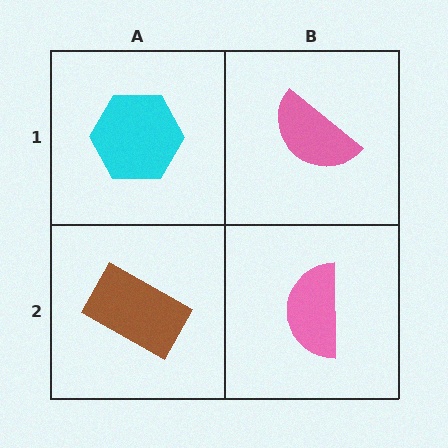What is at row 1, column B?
A pink semicircle.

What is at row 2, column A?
A brown rectangle.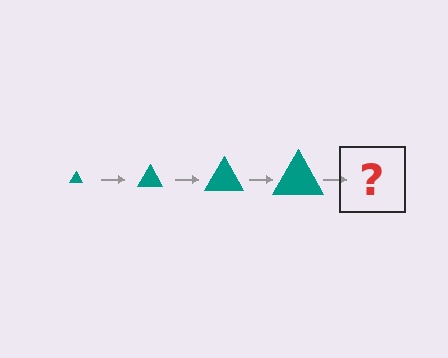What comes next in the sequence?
The next element should be a teal triangle, larger than the previous one.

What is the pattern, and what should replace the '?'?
The pattern is that the triangle gets progressively larger each step. The '?' should be a teal triangle, larger than the previous one.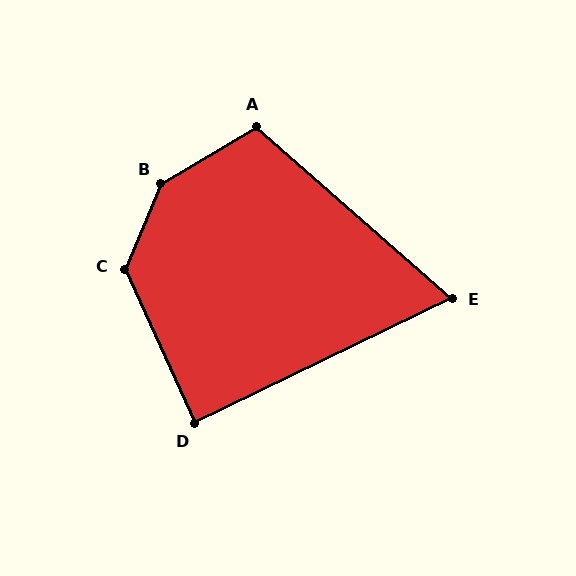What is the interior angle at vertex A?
Approximately 108 degrees (obtuse).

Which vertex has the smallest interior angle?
E, at approximately 67 degrees.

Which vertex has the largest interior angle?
B, at approximately 144 degrees.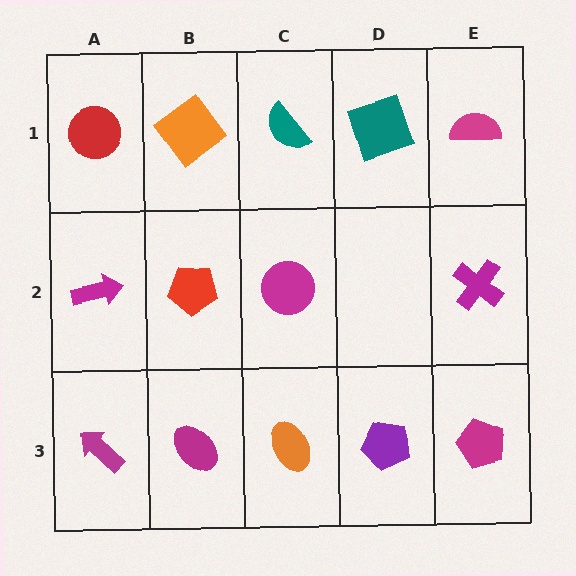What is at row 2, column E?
A magenta cross.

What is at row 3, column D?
A purple pentagon.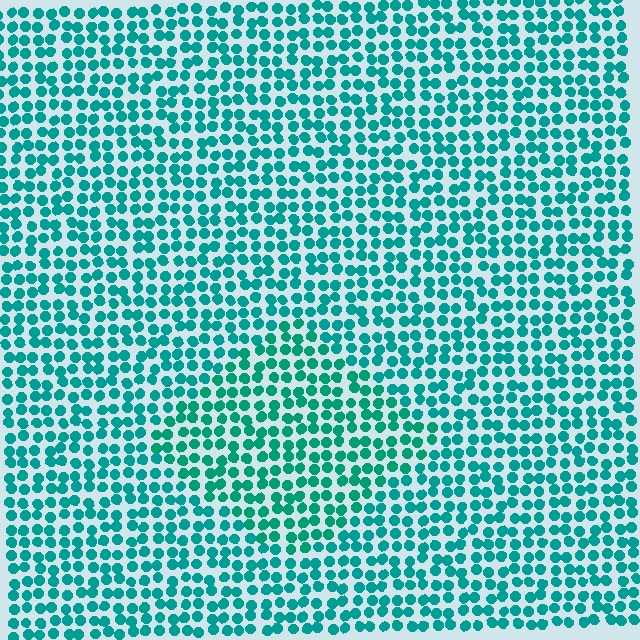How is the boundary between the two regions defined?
The boundary is defined purely by a slight shift in hue (about 13 degrees). Spacing, size, and orientation are identical on both sides.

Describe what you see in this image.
The image is filled with small teal elements in a uniform arrangement. A diamond-shaped region is visible where the elements are tinted to a slightly different hue, forming a subtle color boundary.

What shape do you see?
I see a diamond.